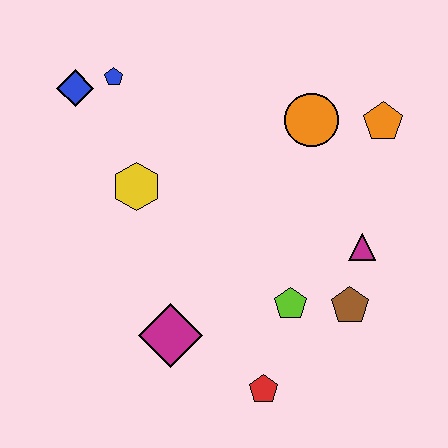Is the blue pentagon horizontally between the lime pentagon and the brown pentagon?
No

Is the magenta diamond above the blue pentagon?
No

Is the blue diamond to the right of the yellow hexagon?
No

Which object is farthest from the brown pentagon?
The blue diamond is farthest from the brown pentagon.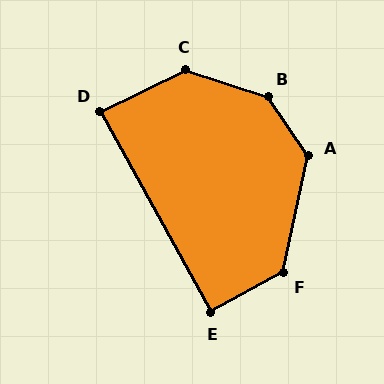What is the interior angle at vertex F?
Approximately 131 degrees (obtuse).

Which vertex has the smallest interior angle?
D, at approximately 87 degrees.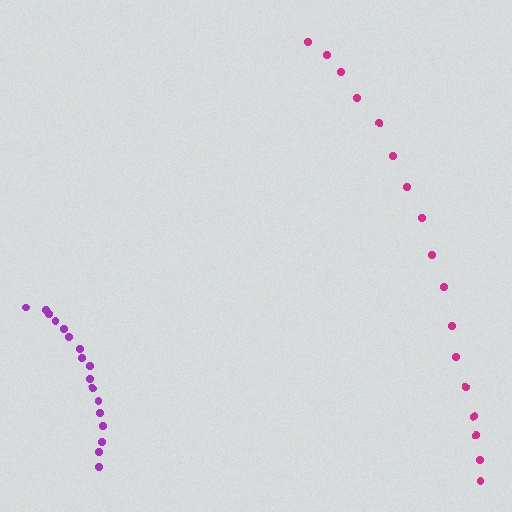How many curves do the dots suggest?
There are 2 distinct paths.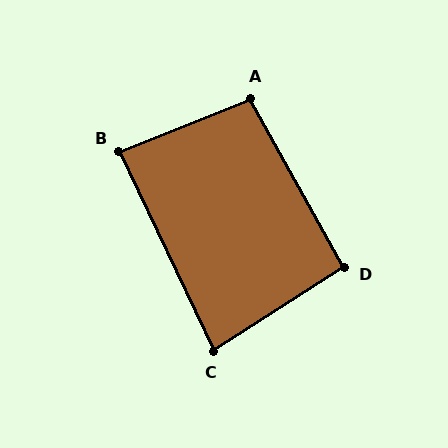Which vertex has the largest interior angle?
A, at approximately 97 degrees.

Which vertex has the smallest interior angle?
C, at approximately 83 degrees.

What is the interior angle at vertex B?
Approximately 86 degrees (approximately right).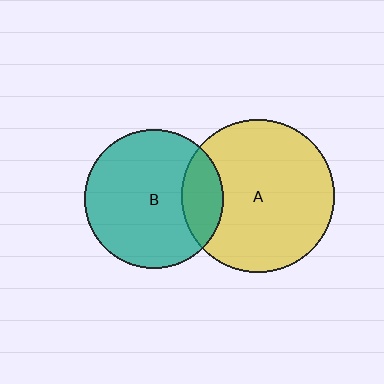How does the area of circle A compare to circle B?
Approximately 1.2 times.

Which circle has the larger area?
Circle A (yellow).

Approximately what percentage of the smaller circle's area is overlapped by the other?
Approximately 20%.